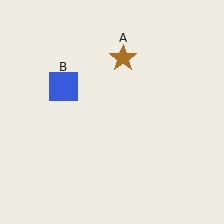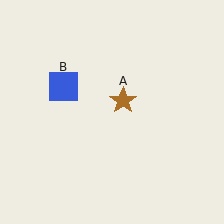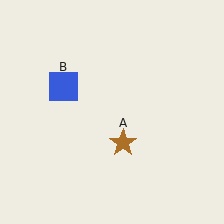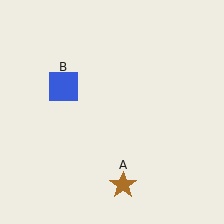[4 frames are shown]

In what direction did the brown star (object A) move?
The brown star (object A) moved down.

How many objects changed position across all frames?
1 object changed position: brown star (object A).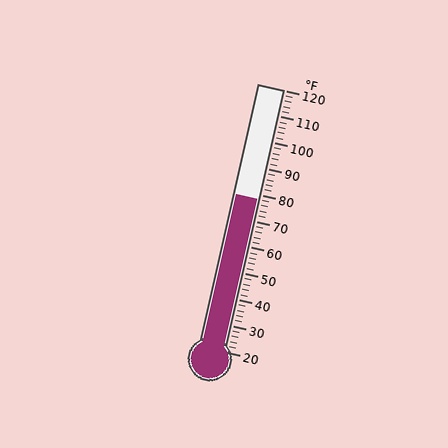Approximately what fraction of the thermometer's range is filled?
The thermometer is filled to approximately 60% of its range.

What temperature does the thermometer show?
The thermometer shows approximately 78°F.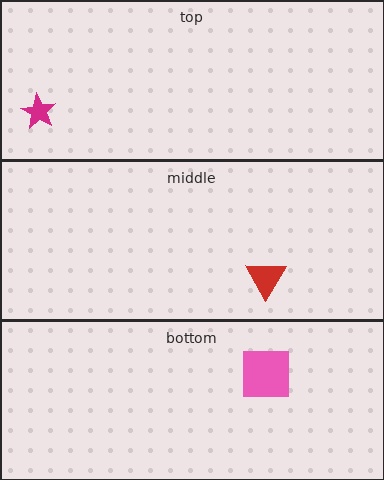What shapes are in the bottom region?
The pink square.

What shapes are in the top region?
The magenta star.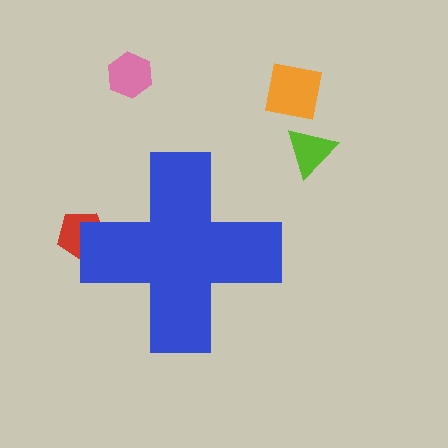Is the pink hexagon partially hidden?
No, the pink hexagon is fully visible.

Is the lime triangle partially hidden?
No, the lime triangle is fully visible.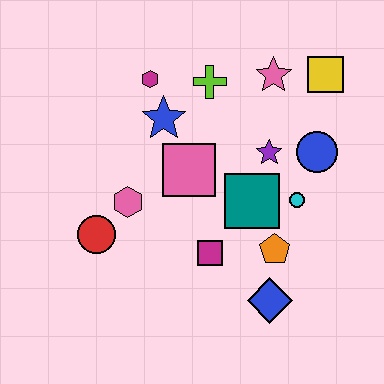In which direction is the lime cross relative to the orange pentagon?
The lime cross is above the orange pentagon.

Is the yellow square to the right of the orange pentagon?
Yes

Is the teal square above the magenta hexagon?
No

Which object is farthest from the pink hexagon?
The yellow square is farthest from the pink hexagon.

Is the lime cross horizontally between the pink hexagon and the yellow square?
Yes